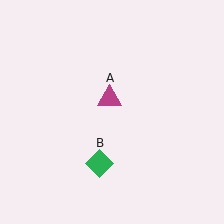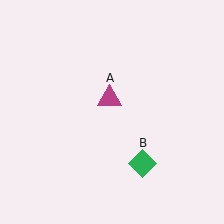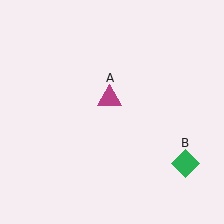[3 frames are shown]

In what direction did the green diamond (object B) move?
The green diamond (object B) moved right.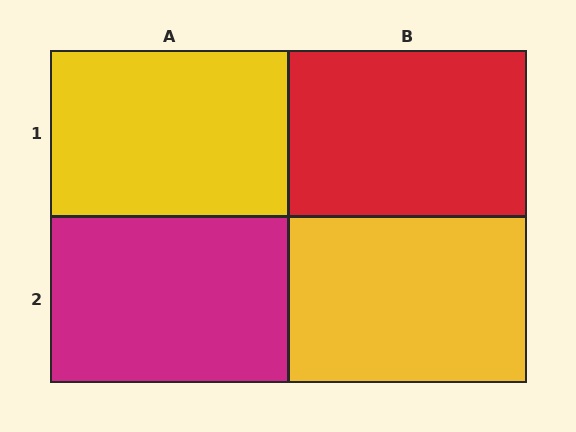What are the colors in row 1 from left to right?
Yellow, red.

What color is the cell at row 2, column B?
Yellow.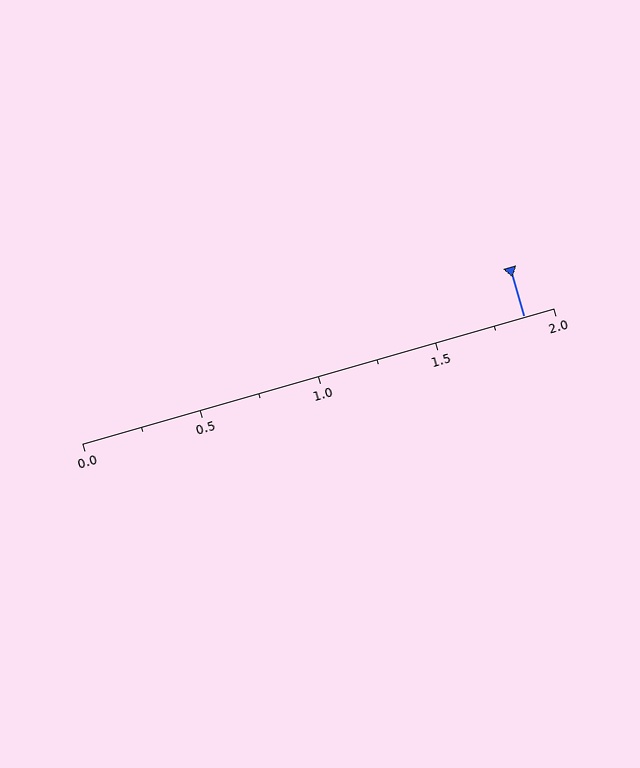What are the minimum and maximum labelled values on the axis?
The axis runs from 0.0 to 2.0.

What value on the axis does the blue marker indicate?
The marker indicates approximately 1.88.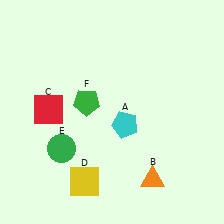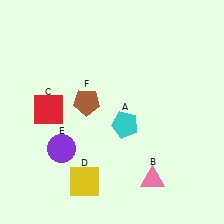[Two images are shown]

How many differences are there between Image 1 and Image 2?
There are 3 differences between the two images.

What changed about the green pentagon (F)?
In Image 1, F is green. In Image 2, it changed to brown.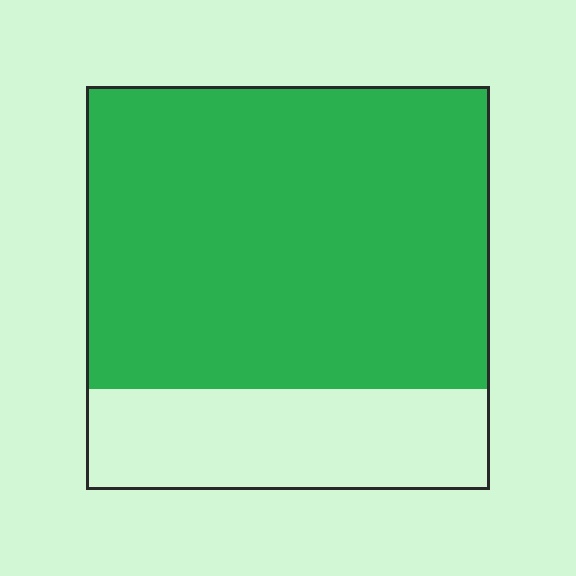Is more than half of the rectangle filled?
Yes.